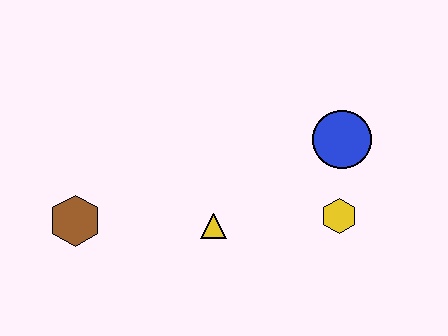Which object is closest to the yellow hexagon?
The blue circle is closest to the yellow hexagon.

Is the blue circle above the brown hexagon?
Yes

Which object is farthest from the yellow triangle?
The blue circle is farthest from the yellow triangle.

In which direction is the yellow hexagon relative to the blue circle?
The yellow hexagon is below the blue circle.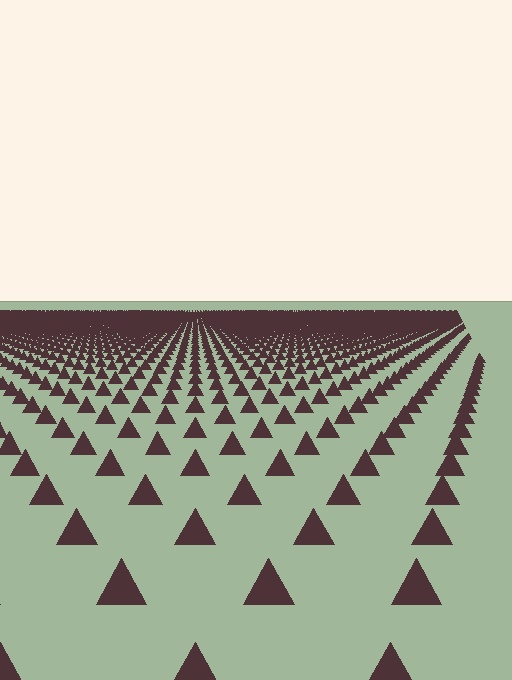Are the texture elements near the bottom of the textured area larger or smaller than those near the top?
Larger. Near the bottom, elements are closer to the viewer and appear at a bigger on-screen size.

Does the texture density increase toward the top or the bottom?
Density increases toward the top.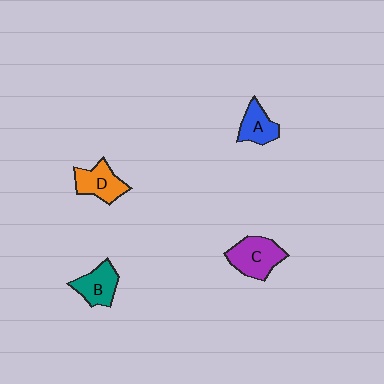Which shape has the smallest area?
Shape A (blue).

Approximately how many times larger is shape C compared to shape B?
Approximately 1.3 times.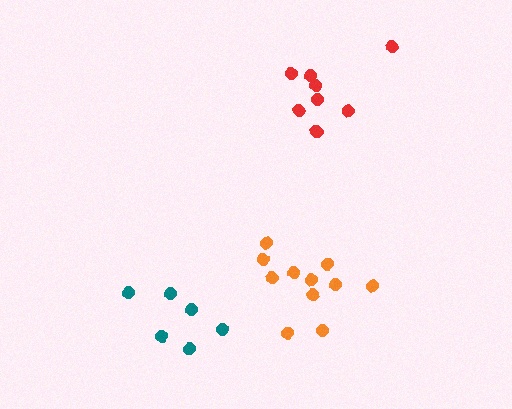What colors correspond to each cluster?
The clusters are colored: red, orange, teal.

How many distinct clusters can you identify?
There are 3 distinct clusters.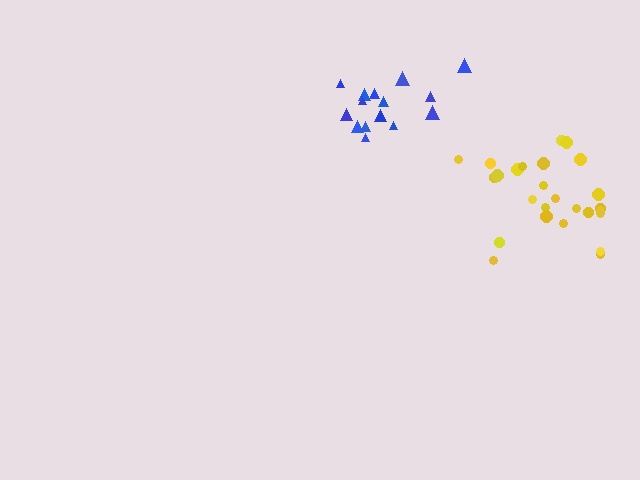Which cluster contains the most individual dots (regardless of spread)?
Yellow (26).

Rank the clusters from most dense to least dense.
yellow, blue.